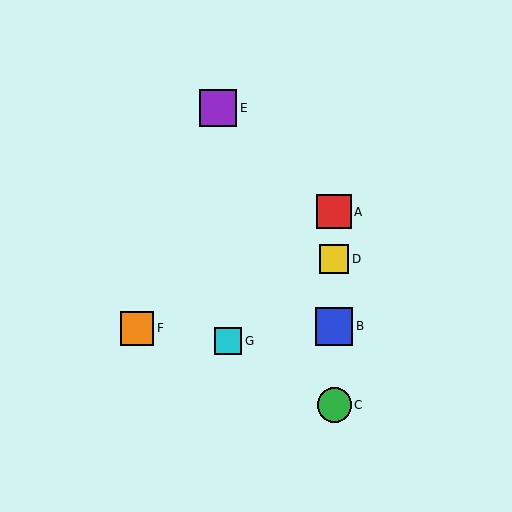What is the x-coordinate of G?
Object G is at x≈228.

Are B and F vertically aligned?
No, B is at x≈334 and F is at x≈137.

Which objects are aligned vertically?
Objects A, B, C, D are aligned vertically.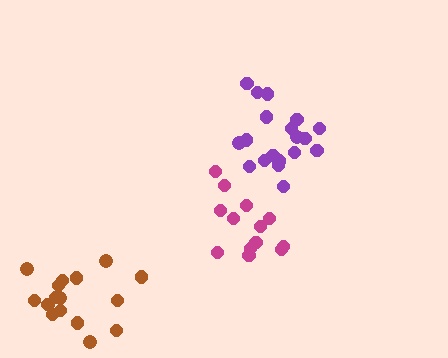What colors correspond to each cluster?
The clusters are colored: magenta, purple, brown.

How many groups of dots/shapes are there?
There are 3 groups.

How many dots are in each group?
Group 1: 13 dots, Group 2: 19 dots, Group 3: 16 dots (48 total).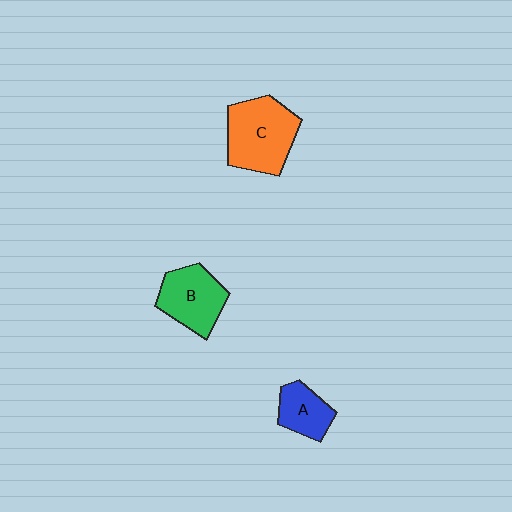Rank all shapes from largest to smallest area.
From largest to smallest: C (orange), B (green), A (blue).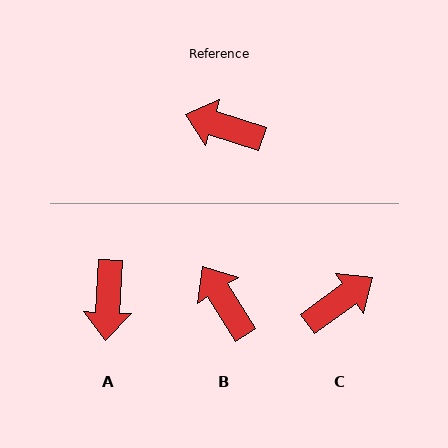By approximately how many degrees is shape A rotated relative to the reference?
Approximately 105 degrees counter-clockwise.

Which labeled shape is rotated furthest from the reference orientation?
C, about 127 degrees away.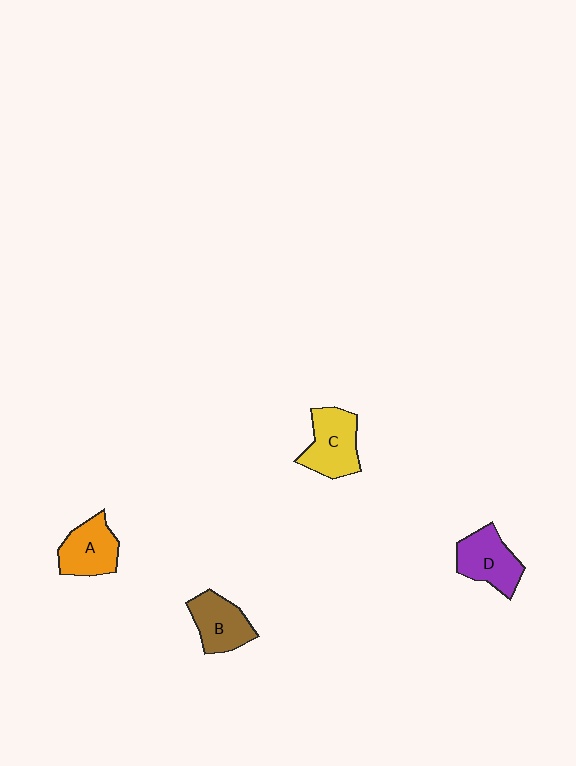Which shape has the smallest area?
Shape B (brown).